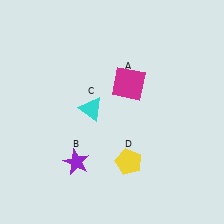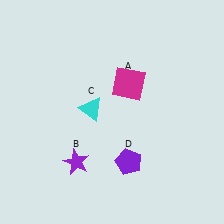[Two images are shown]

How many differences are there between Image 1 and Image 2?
There is 1 difference between the two images.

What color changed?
The pentagon (D) changed from yellow in Image 1 to purple in Image 2.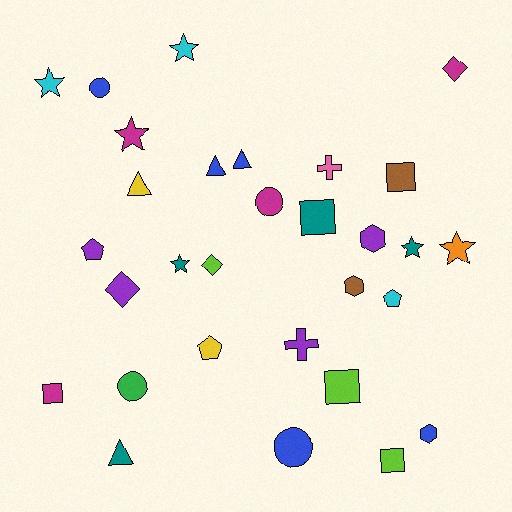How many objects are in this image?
There are 30 objects.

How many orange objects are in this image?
There is 1 orange object.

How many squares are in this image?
There are 5 squares.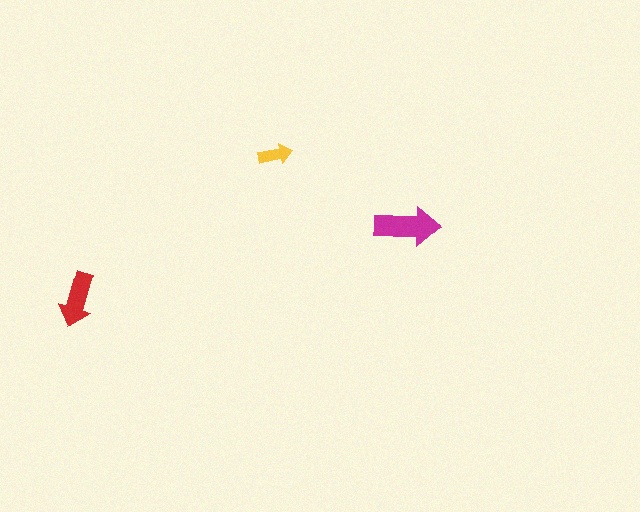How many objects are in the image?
There are 3 objects in the image.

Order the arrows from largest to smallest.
the magenta one, the red one, the yellow one.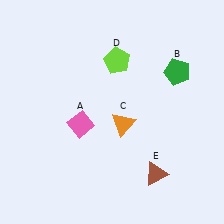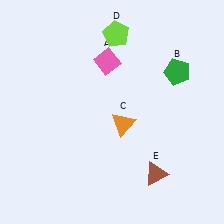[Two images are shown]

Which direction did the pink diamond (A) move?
The pink diamond (A) moved up.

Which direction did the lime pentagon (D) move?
The lime pentagon (D) moved up.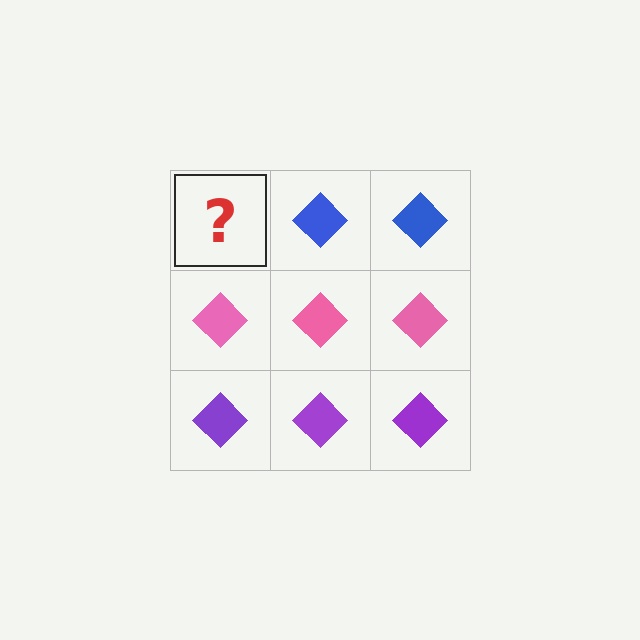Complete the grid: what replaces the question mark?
The question mark should be replaced with a blue diamond.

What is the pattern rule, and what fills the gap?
The rule is that each row has a consistent color. The gap should be filled with a blue diamond.